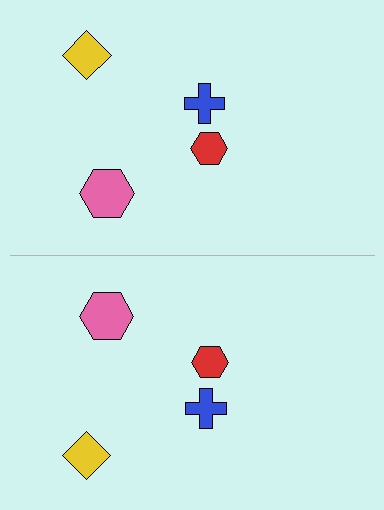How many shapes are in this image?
There are 8 shapes in this image.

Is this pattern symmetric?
Yes, this pattern has bilateral (reflection) symmetry.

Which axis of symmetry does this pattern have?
The pattern has a horizontal axis of symmetry running through the center of the image.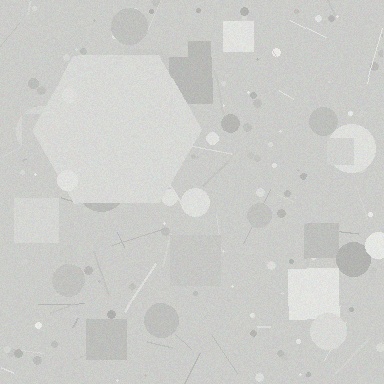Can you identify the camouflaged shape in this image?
The camouflaged shape is a hexagon.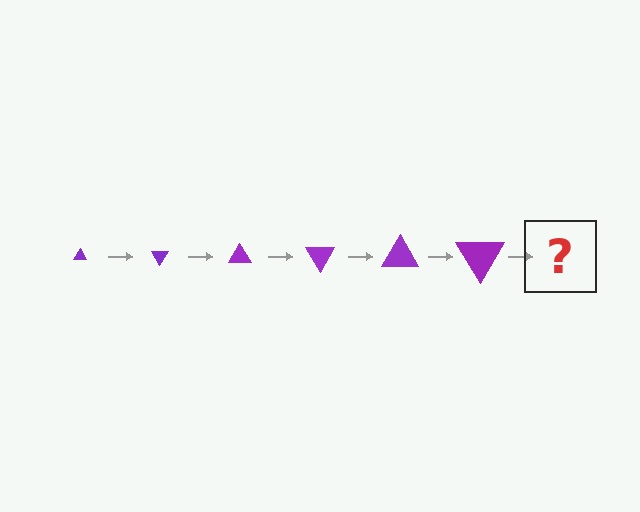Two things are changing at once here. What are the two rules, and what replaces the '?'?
The two rules are that the triangle grows larger each step and it rotates 60 degrees each step. The '?' should be a triangle, larger than the previous one and rotated 360 degrees from the start.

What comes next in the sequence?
The next element should be a triangle, larger than the previous one and rotated 360 degrees from the start.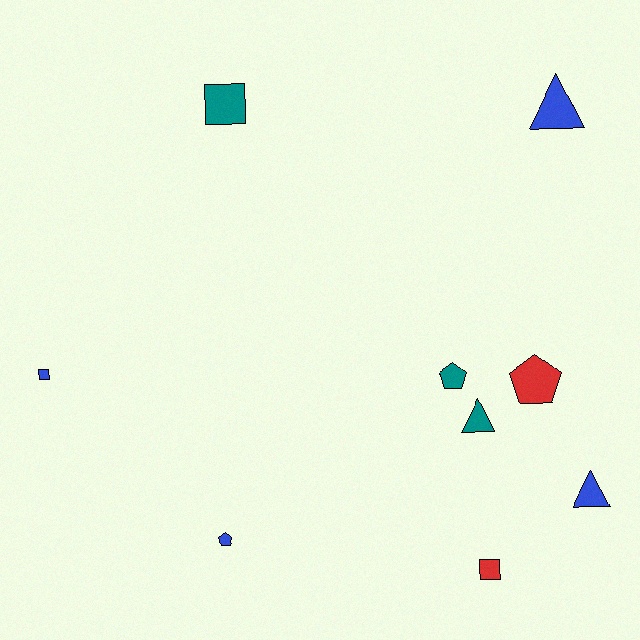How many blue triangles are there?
There are 2 blue triangles.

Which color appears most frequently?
Blue, with 4 objects.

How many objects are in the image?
There are 9 objects.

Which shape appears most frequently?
Pentagon, with 3 objects.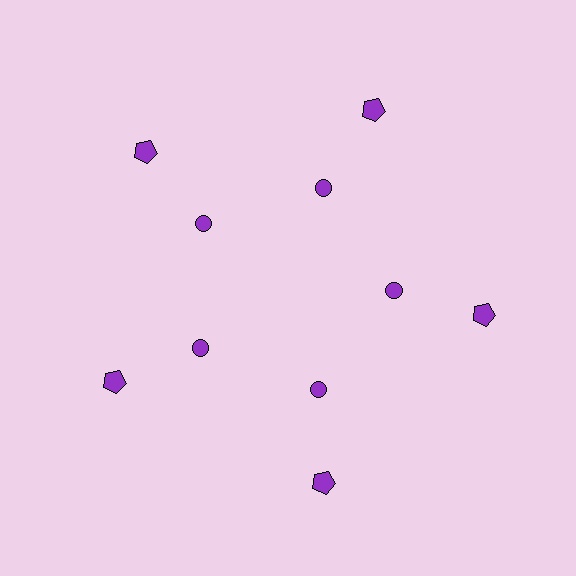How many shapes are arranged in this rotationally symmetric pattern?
There are 10 shapes, arranged in 5 groups of 2.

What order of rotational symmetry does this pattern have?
This pattern has 5-fold rotational symmetry.